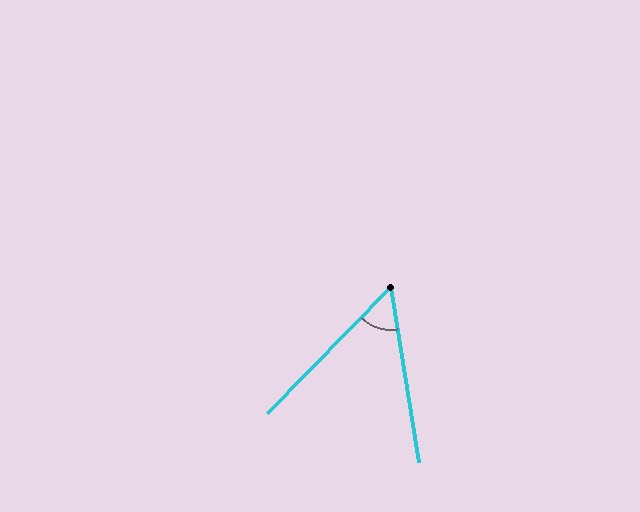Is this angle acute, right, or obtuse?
It is acute.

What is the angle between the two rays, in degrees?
Approximately 53 degrees.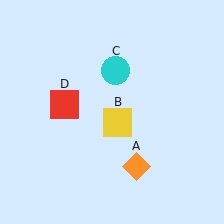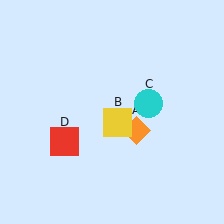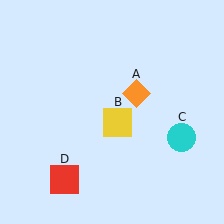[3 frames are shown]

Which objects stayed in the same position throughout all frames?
Yellow square (object B) remained stationary.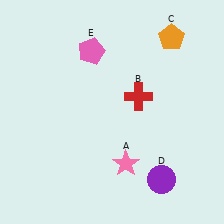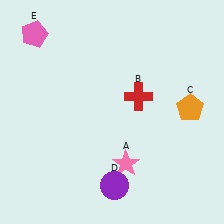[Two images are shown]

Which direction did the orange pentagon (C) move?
The orange pentagon (C) moved down.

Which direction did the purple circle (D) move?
The purple circle (D) moved left.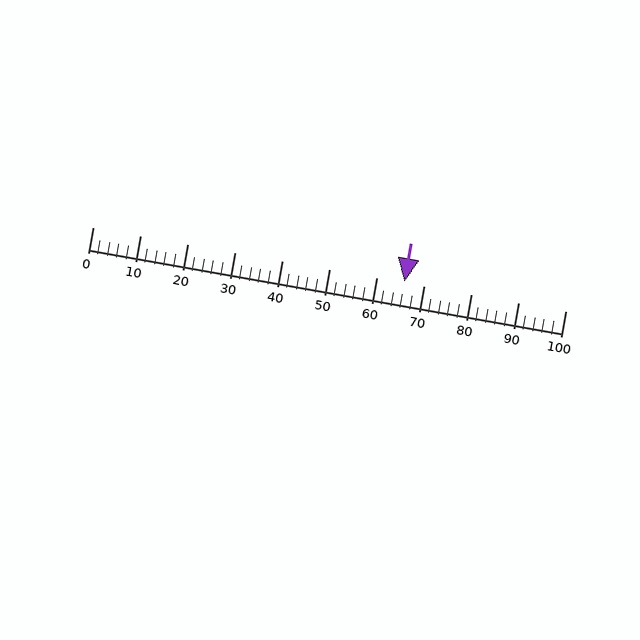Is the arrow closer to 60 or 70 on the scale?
The arrow is closer to 70.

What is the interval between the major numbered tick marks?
The major tick marks are spaced 10 units apart.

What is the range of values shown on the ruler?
The ruler shows values from 0 to 100.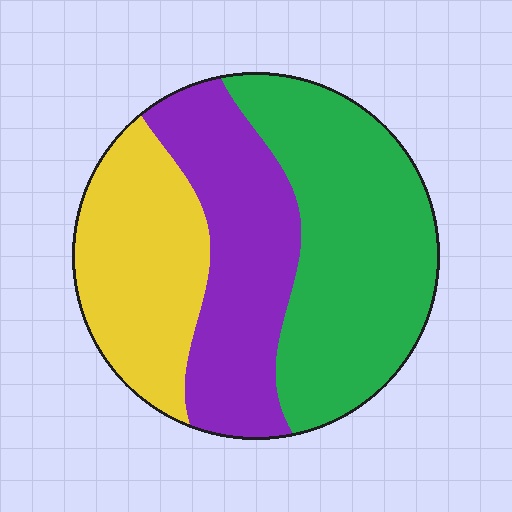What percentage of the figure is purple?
Purple covers 31% of the figure.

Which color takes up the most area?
Green, at roughly 40%.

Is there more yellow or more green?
Green.